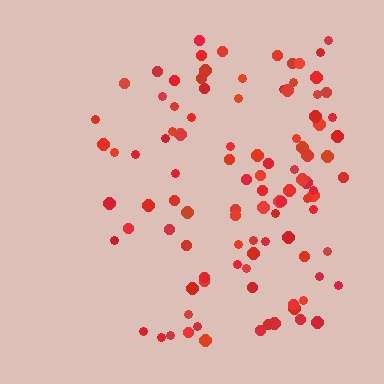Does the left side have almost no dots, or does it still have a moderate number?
Still a moderate number, just noticeably fewer than the right.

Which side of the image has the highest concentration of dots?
The right.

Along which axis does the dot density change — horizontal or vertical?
Horizontal.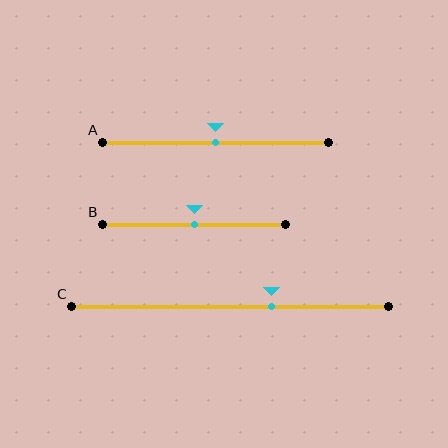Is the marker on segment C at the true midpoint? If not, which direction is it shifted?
No, the marker on segment C is shifted to the right by about 13% of the segment length.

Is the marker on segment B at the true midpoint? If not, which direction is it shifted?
Yes, the marker on segment B is at the true midpoint.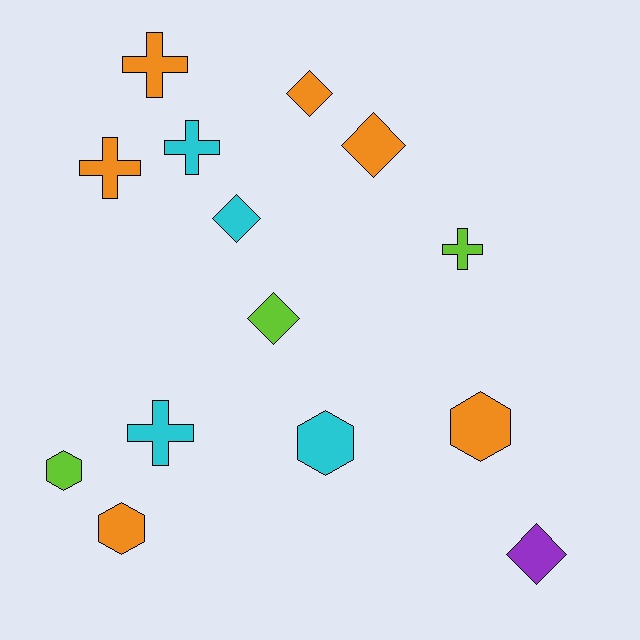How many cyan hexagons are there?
There is 1 cyan hexagon.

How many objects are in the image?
There are 14 objects.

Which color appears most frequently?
Orange, with 6 objects.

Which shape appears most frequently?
Cross, with 5 objects.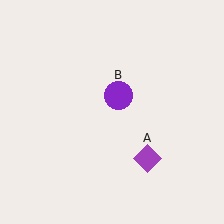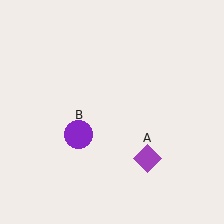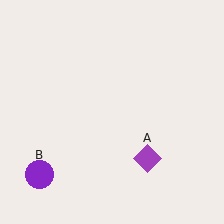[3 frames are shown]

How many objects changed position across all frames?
1 object changed position: purple circle (object B).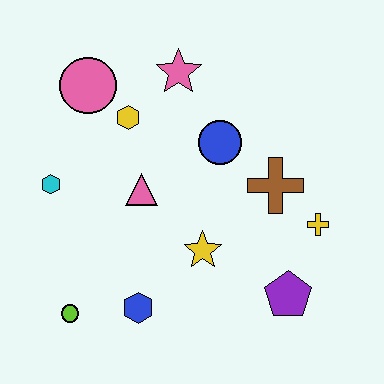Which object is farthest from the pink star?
The lime circle is farthest from the pink star.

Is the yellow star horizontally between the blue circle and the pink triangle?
Yes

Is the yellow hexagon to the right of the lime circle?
Yes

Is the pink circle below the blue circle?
No